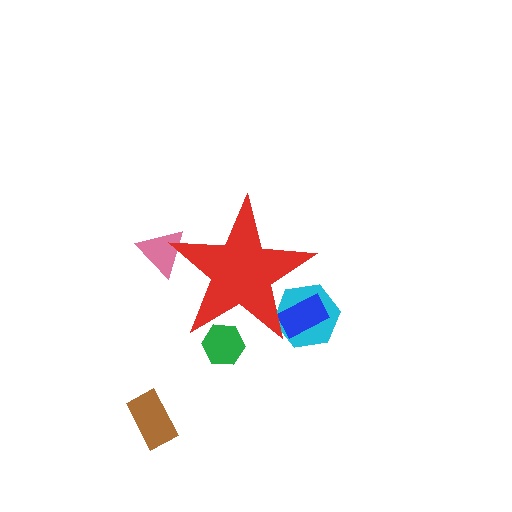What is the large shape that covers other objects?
A red star.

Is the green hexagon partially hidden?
Yes, the green hexagon is partially hidden behind the red star.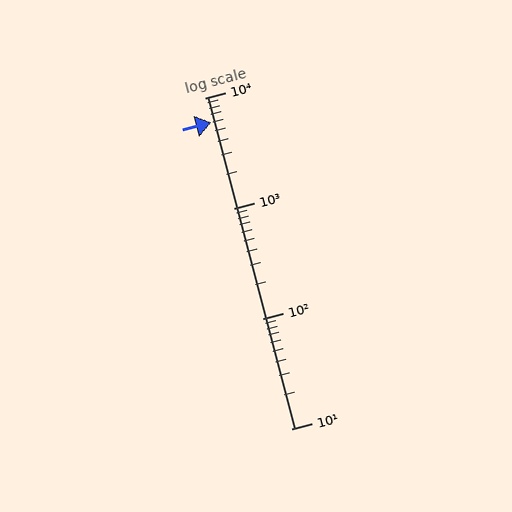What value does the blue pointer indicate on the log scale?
The pointer indicates approximately 6000.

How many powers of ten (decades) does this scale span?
The scale spans 3 decades, from 10 to 10000.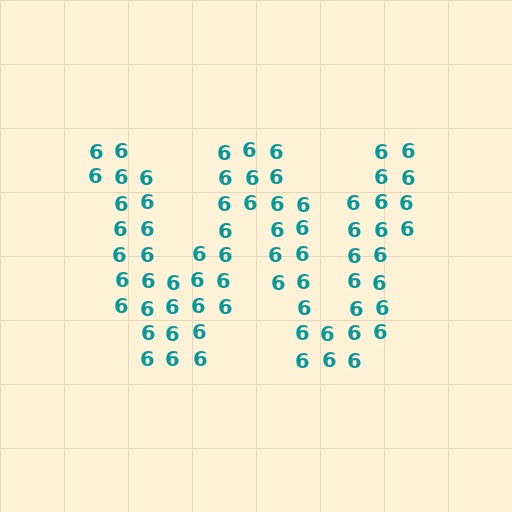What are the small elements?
The small elements are digit 6's.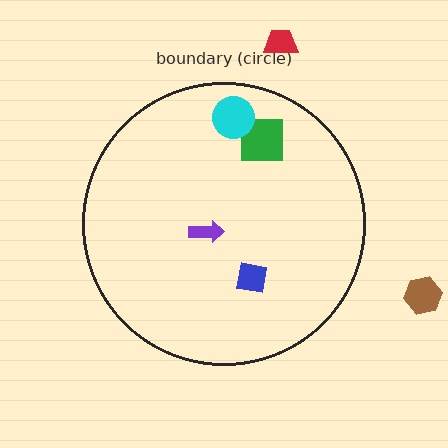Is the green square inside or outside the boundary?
Inside.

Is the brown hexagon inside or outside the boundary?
Outside.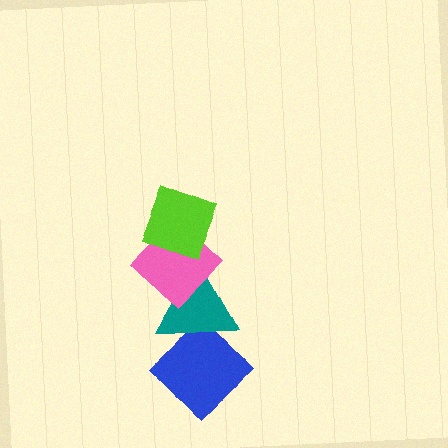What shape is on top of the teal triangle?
The pink diamond is on top of the teal triangle.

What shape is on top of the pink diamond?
The lime diamond is on top of the pink diamond.